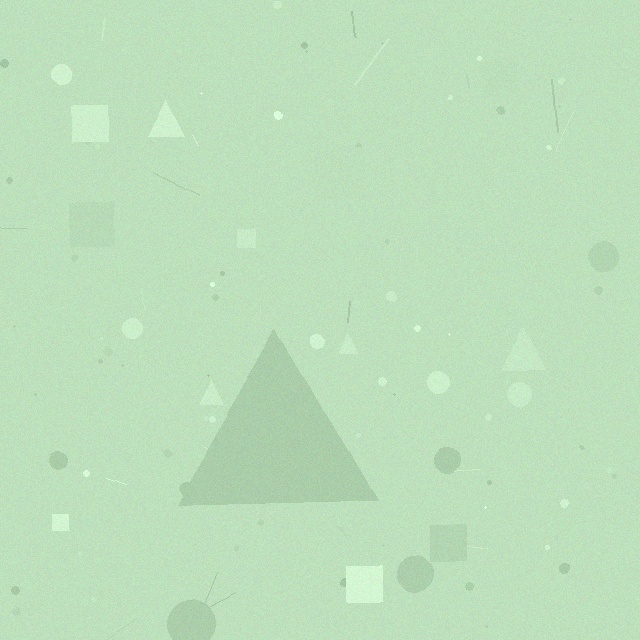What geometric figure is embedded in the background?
A triangle is embedded in the background.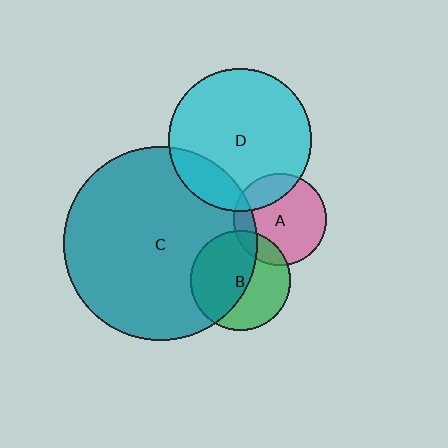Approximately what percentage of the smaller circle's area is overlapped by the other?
Approximately 15%.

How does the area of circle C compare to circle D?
Approximately 1.8 times.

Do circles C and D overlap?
Yes.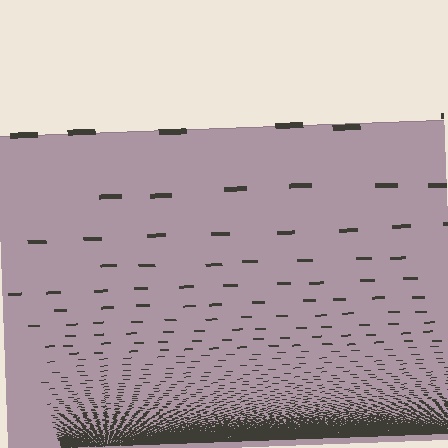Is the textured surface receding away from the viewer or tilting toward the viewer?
The surface appears to tilt toward the viewer. Texture elements get larger and sparser toward the top.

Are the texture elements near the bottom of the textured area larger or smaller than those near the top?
Smaller. The gradient is inverted — elements near the bottom are smaller and denser.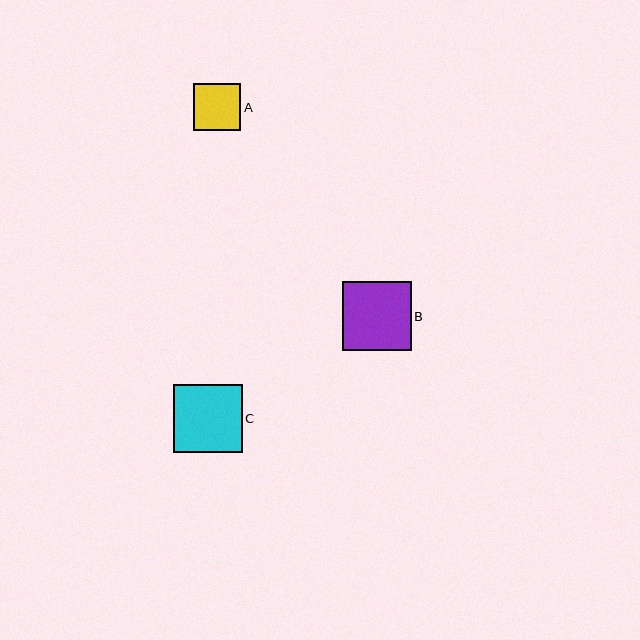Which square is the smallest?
Square A is the smallest with a size of approximately 47 pixels.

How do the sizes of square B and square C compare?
Square B and square C are approximately the same size.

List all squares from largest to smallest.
From largest to smallest: B, C, A.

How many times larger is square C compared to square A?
Square C is approximately 1.5 times the size of square A.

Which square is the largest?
Square B is the largest with a size of approximately 69 pixels.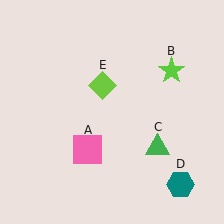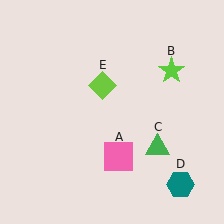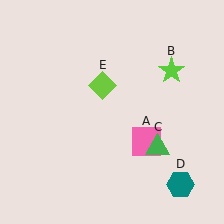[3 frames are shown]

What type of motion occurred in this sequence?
The pink square (object A) rotated counterclockwise around the center of the scene.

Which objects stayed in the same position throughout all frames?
Lime star (object B) and green triangle (object C) and teal hexagon (object D) and lime diamond (object E) remained stationary.